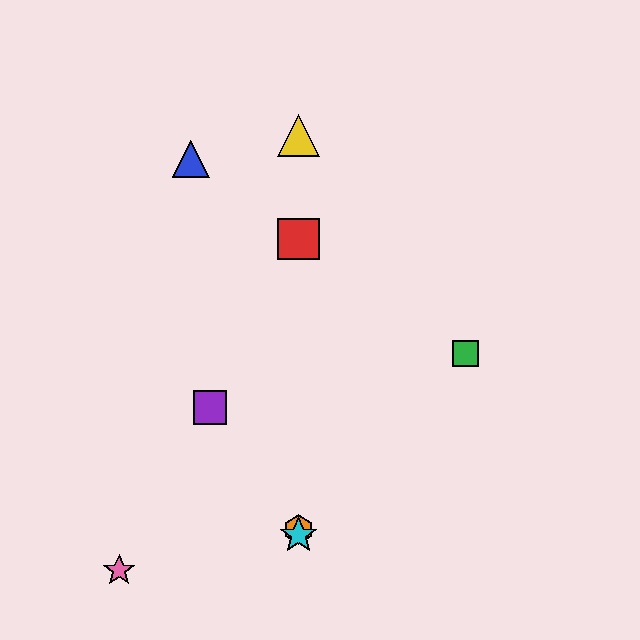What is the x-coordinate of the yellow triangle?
The yellow triangle is at x≈299.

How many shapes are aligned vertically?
4 shapes (the red square, the yellow triangle, the orange hexagon, the cyan star) are aligned vertically.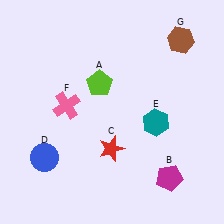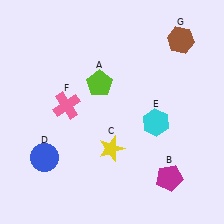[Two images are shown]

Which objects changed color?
C changed from red to yellow. E changed from teal to cyan.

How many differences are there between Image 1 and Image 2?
There are 2 differences between the two images.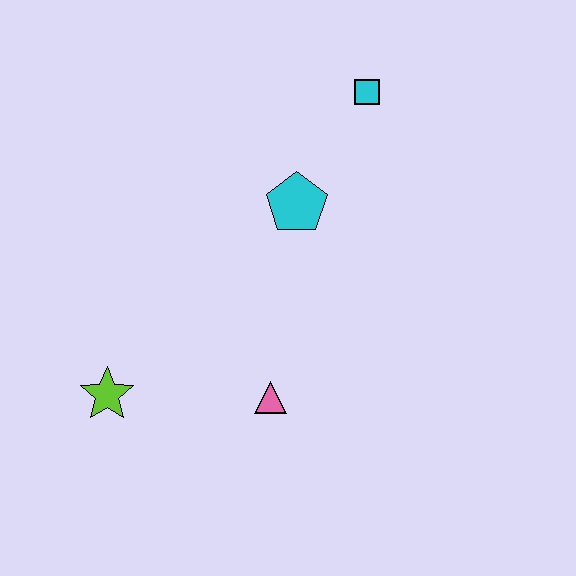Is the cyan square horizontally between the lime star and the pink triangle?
No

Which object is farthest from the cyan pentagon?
The lime star is farthest from the cyan pentagon.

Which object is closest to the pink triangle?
The lime star is closest to the pink triangle.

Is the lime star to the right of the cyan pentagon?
No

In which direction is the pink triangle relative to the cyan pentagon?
The pink triangle is below the cyan pentagon.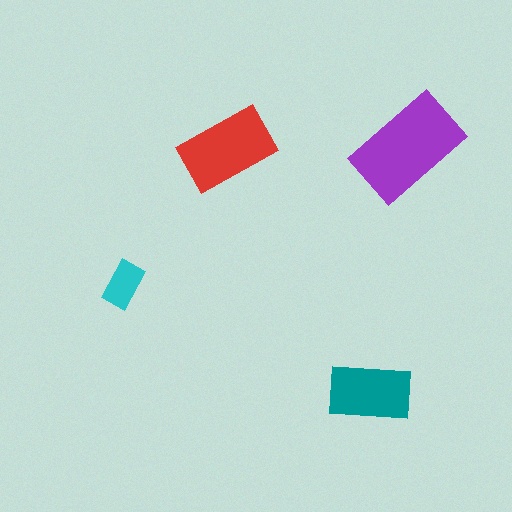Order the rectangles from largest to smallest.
the purple one, the red one, the teal one, the cyan one.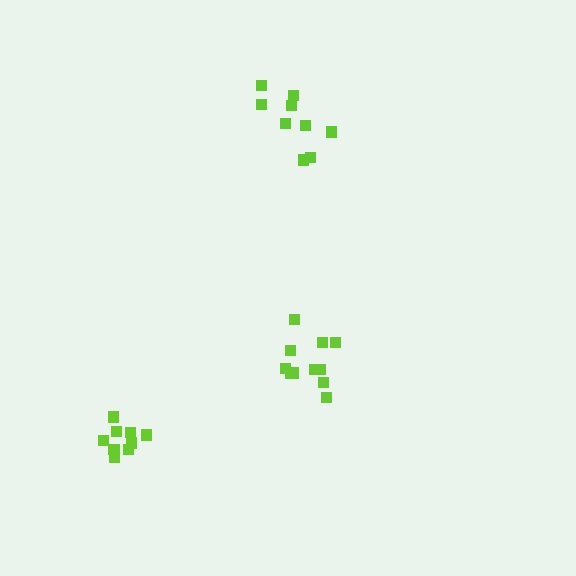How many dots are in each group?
Group 1: 11 dots, Group 2: 9 dots, Group 3: 9 dots (29 total).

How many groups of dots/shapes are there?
There are 3 groups.